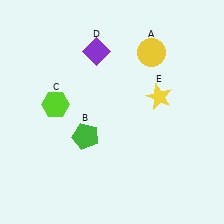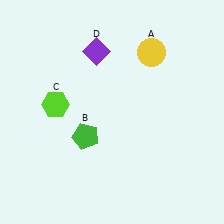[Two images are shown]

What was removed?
The yellow star (E) was removed in Image 2.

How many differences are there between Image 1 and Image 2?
There is 1 difference between the two images.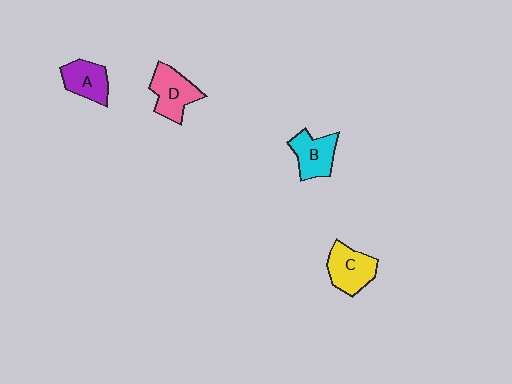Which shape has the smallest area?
Shape A (purple).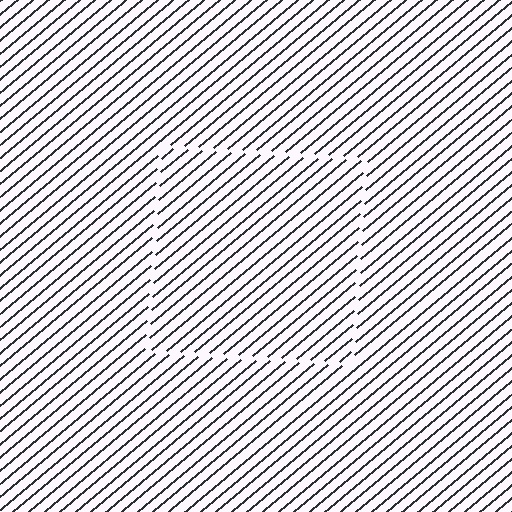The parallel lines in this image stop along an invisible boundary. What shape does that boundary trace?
An illusory square. The interior of the shape contains the same grating, shifted by half a period — the contour is defined by the phase discontinuity where line-ends from the inner and outer gratings abut.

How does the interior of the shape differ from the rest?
The interior of the shape contains the same grating, shifted by half a period — the contour is defined by the phase discontinuity where line-ends from the inner and outer gratings abut.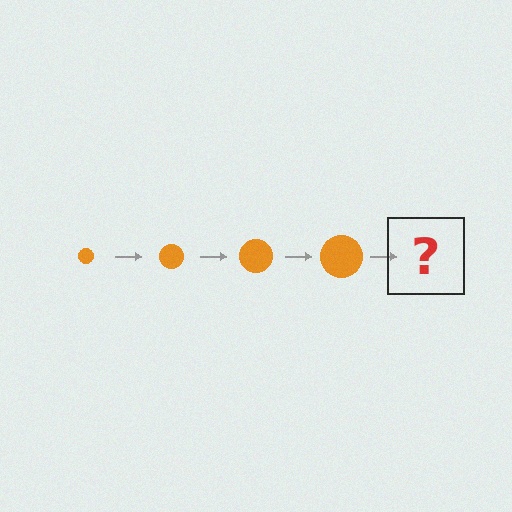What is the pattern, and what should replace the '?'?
The pattern is that the circle gets progressively larger each step. The '?' should be an orange circle, larger than the previous one.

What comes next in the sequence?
The next element should be an orange circle, larger than the previous one.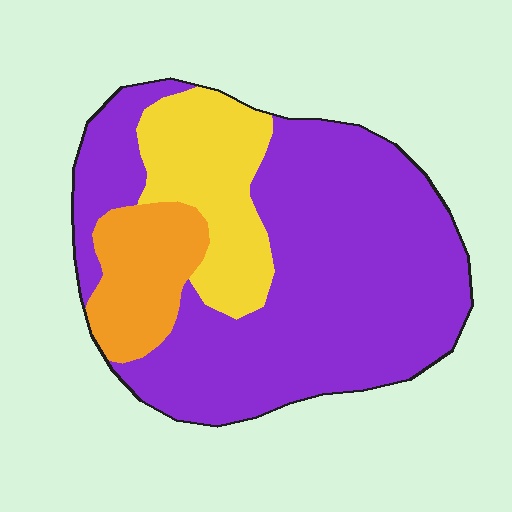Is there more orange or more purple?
Purple.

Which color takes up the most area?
Purple, at roughly 70%.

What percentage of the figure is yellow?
Yellow covers around 20% of the figure.